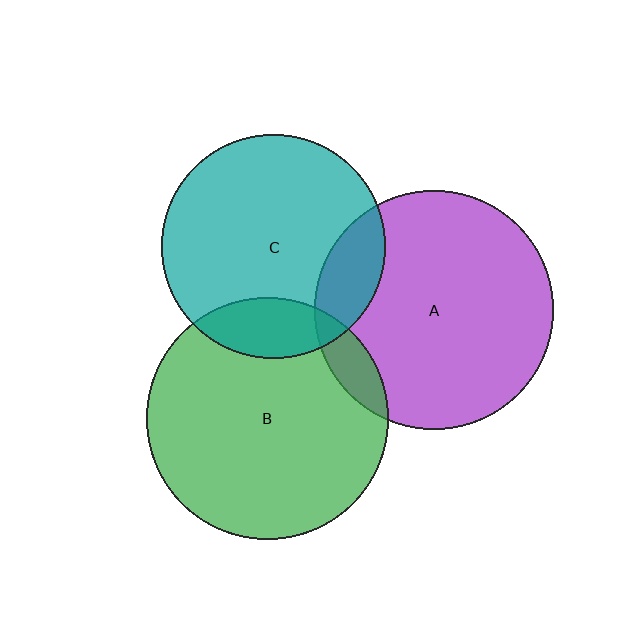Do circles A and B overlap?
Yes.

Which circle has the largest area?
Circle B (green).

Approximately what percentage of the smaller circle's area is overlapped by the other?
Approximately 10%.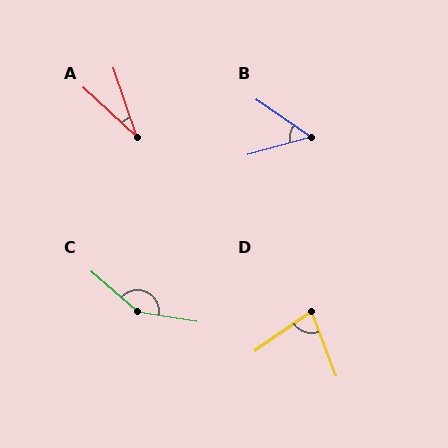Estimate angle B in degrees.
Approximately 50 degrees.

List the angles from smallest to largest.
A (29°), B (50°), D (76°), C (148°).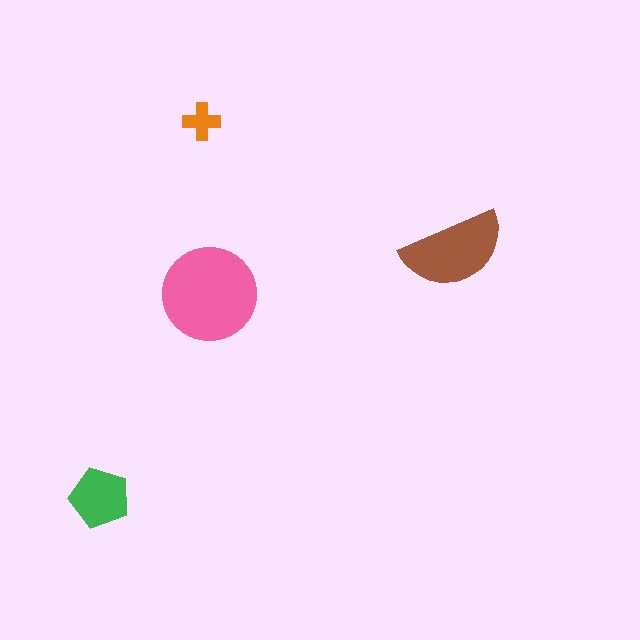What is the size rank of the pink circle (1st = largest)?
1st.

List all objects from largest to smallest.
The pink circle, the brown semicircle, the green pentagon, the orange cross.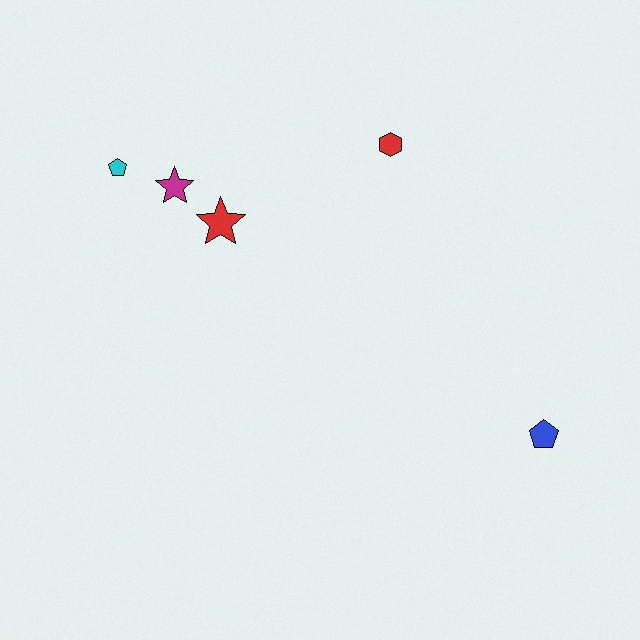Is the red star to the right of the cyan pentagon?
Yes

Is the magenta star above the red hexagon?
No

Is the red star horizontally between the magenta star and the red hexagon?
Yes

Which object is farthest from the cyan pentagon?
The blue pentagon is farthest from the cyan pentagon.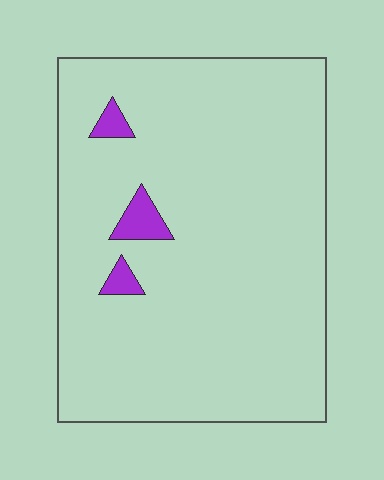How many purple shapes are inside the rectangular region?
3.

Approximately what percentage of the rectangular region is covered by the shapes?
Approximately 5%.